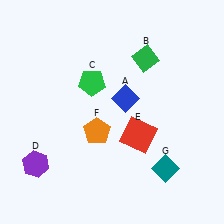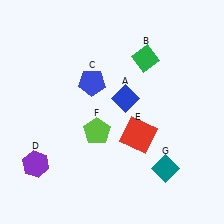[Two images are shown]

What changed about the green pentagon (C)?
In Image 1, C is green. In Image 2, it changed to blue.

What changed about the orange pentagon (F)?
In Image 1, F is orange. In Image 2, it changed to lime.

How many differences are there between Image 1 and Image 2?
There are 2 differences between the two images.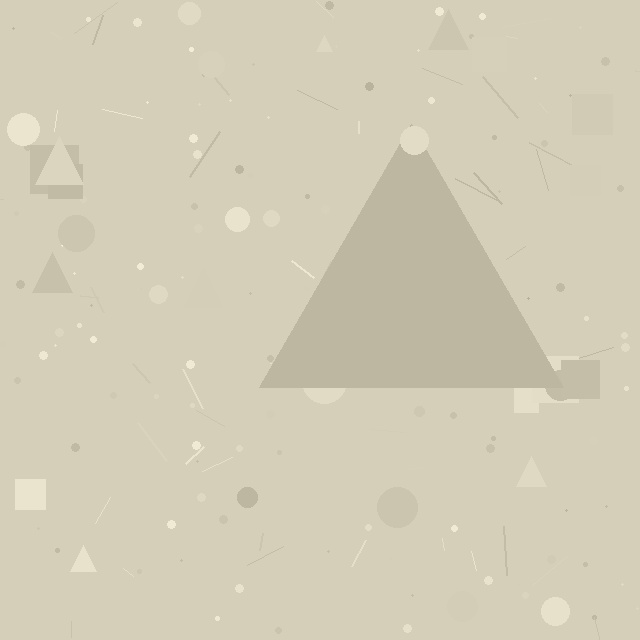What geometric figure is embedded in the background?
A triangle is embedded in the background.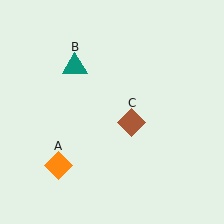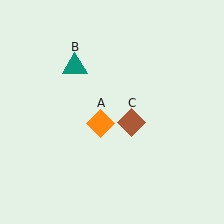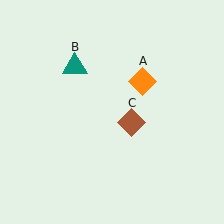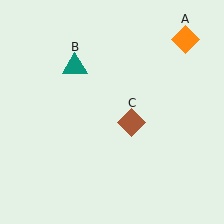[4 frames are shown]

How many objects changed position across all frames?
1 object changed position: orange diamond (object A).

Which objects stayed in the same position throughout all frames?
Teal triangle (object B) and brown diamond (object C) remained stationary.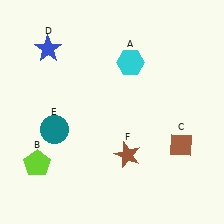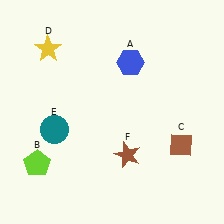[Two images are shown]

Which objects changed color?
A changed from cyan to blue. D changed from blue to yellow.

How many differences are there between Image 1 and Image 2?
There are 2 differences between the two images.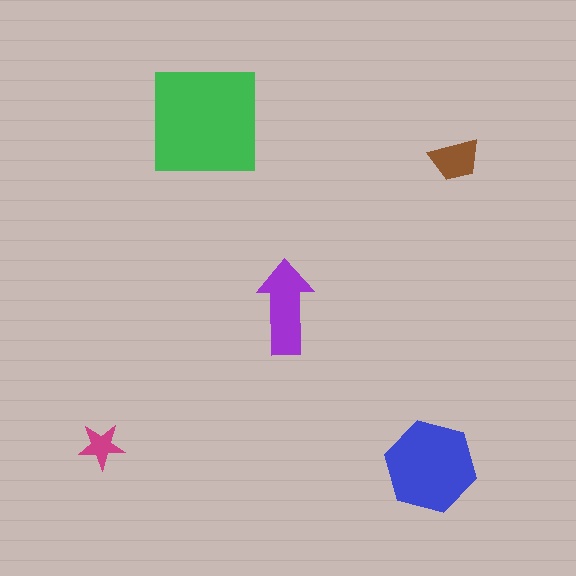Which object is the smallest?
The magenta star.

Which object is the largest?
The green square.